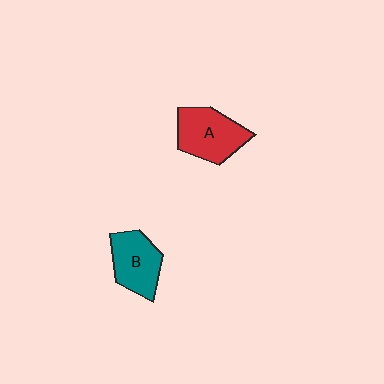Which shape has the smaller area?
Shape B (teal).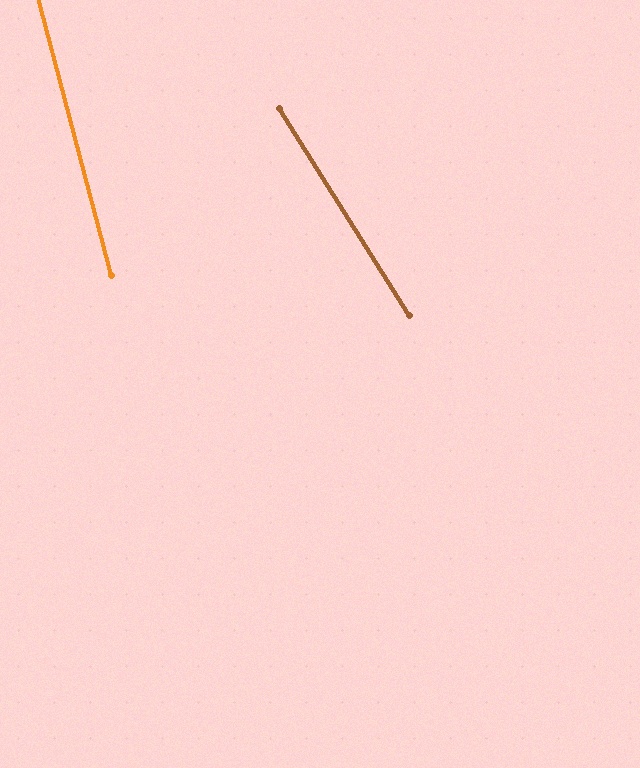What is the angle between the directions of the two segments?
Approximately 18 degrees.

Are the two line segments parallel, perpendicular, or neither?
Neither parallel nor perpendicular — they differ by about 18°.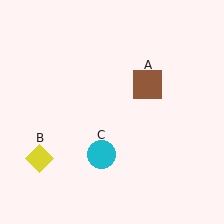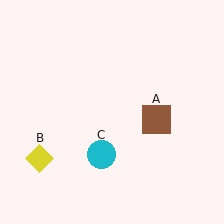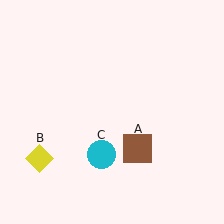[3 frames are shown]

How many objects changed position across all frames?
1 object changed position: brown square (object A).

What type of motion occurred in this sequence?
The brown square (object A) rotated clockwise around the center of the scene.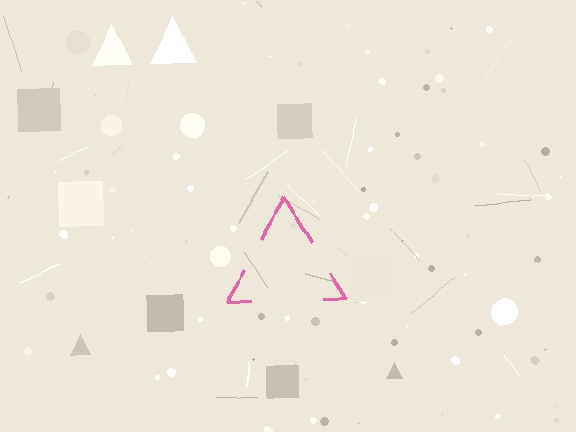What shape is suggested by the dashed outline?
The dashed outline suggests a triangle.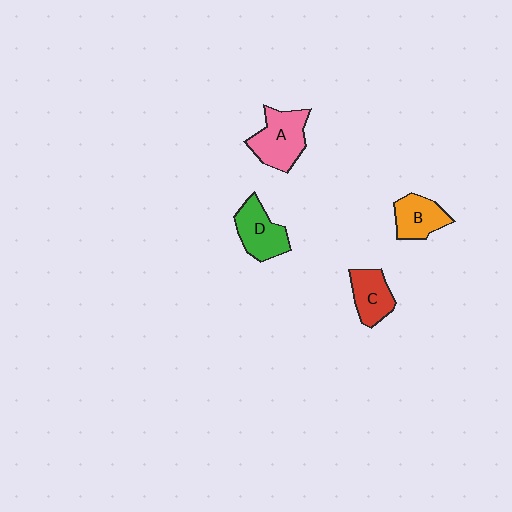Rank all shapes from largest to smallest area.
From largest to smallest: A (pink), D (green), B (orange), C (red).